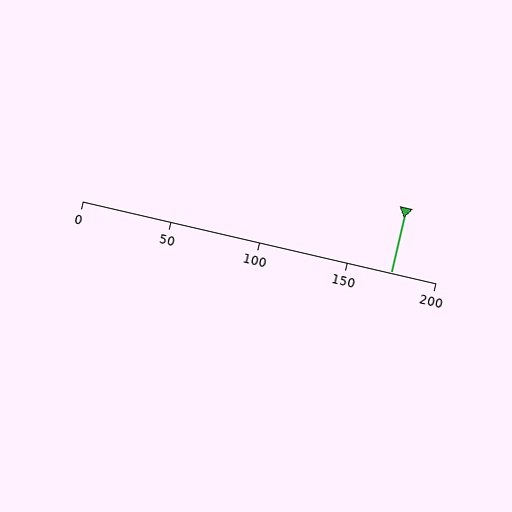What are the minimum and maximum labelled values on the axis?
The axis runs from 0 to 200.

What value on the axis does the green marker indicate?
The marker indicates approximately 175.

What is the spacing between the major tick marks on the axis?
The major ticks are spaced 50 apart.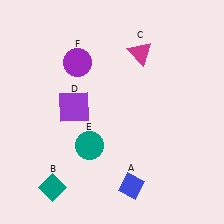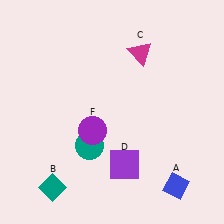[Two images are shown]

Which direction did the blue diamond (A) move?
The blue diamond (A) moved right.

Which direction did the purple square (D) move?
The purple square (D) moved down.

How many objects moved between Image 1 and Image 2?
3 objects moved between the two images.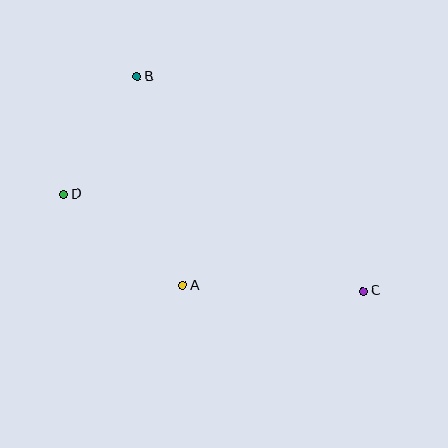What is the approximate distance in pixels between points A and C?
The distance between A and C is approximately 181 pixels.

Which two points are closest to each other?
Points B and D are closest to each other.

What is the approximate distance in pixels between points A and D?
The distance between A and D is approximately 151 pixels.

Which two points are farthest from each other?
Points C and D are farthest from each other.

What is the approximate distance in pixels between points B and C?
The distance between B and C is approximately 312 pixels.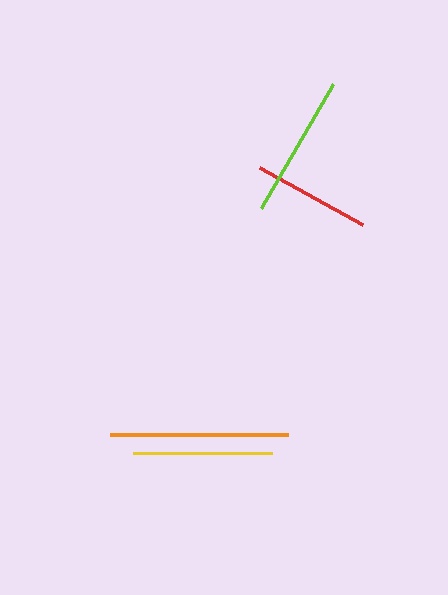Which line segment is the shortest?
The red line is the shortest at approximately 117 pixels.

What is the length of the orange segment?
The orange segment is approximately 178 pixels long.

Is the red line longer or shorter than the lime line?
The lime line is longer than the red line.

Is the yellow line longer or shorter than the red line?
The yellow line is longer than the red line.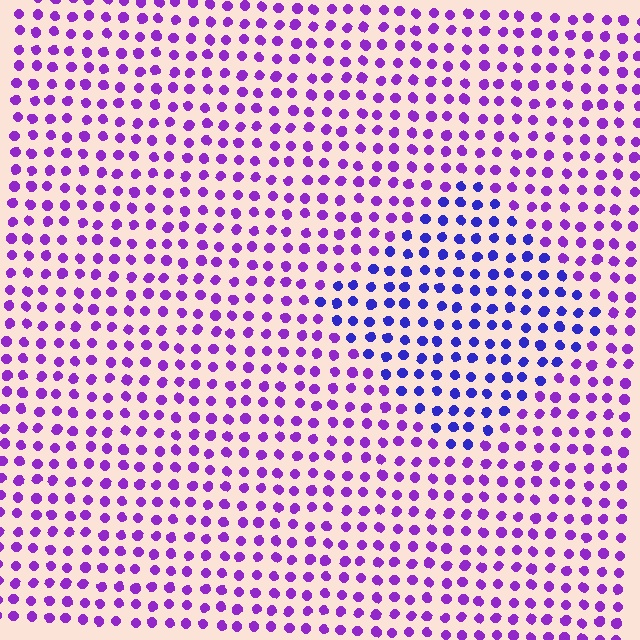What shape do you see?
I see a diamond.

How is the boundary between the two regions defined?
The boundary is defined purely by a slight shift in hue (about 37 degrees). Spacing, size, and orientation are identical on both sides.